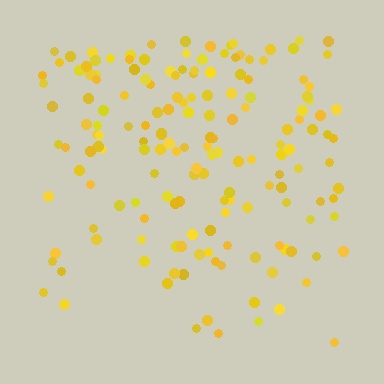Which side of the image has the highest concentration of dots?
The top.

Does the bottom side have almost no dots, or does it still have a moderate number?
Still a moderate number, just noticeably fewer than the top.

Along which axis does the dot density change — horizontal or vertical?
Vertical.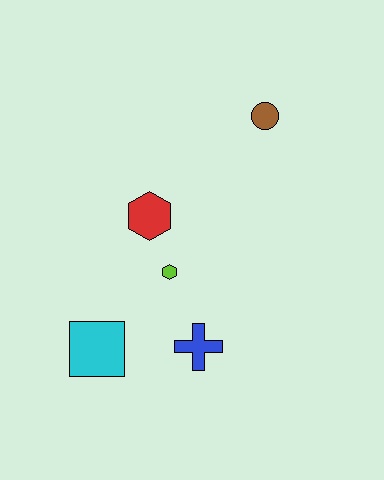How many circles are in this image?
There is 1 circle.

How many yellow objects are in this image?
There are no yellow objects.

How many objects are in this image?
There are 5 objects.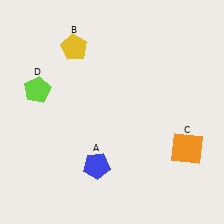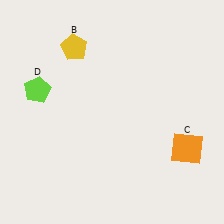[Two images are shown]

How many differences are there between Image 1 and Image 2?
There is 1 difference between the two images.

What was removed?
The blue pentagon (A) was removed in Image 2.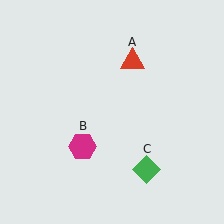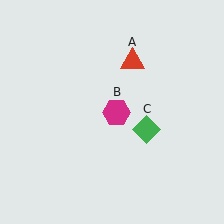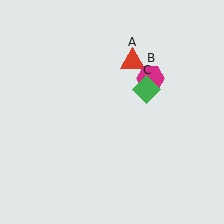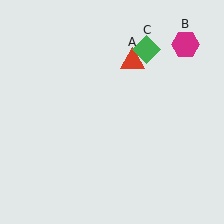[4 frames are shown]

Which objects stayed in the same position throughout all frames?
Red triangle (object A) remained stationary.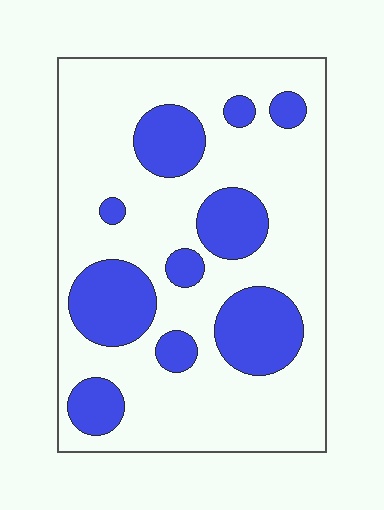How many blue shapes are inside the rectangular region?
10.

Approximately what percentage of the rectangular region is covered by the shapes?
Approximately 25%.